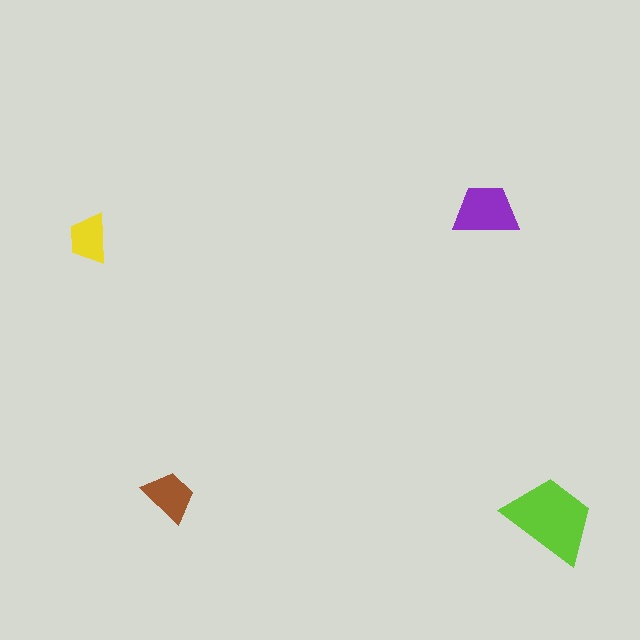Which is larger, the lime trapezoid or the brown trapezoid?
The lime one.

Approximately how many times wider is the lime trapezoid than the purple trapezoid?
About 1.5 times wider.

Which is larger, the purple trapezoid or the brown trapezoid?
The purple one.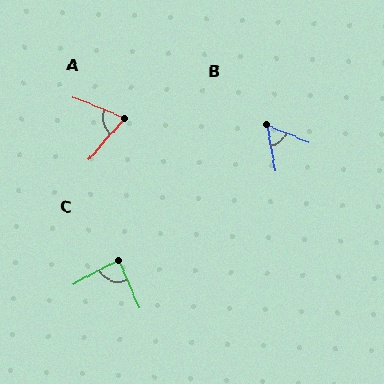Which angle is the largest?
C, at approximately 85 degrees.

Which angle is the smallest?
B, at approximately 57 degrees.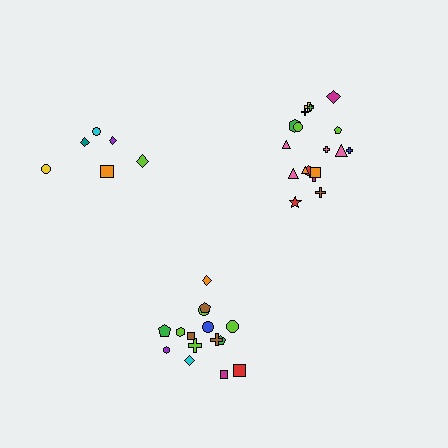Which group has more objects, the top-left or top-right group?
The top-right group.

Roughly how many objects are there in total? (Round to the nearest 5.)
Roughly 40 objects in total.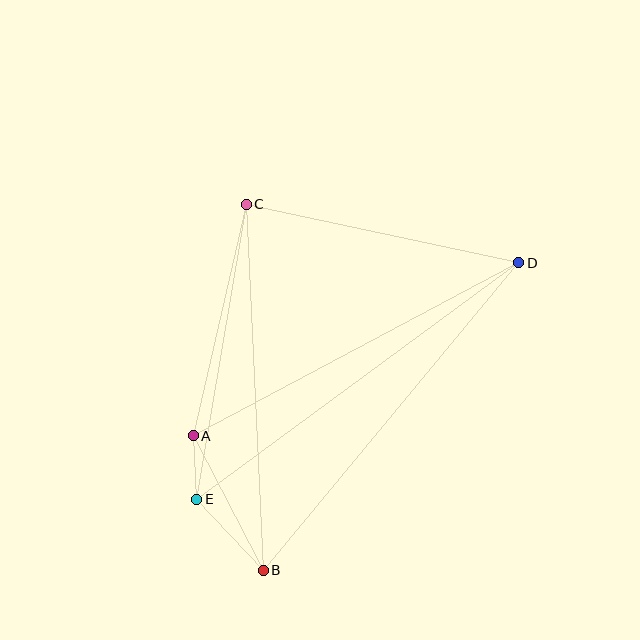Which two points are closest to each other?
Points A and E are closest to each other.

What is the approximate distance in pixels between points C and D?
The distance between C and D is approximately 279 pixels.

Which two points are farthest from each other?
Points B and D are farthest from each other.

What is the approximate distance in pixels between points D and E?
The distance between D and E is approximately 400 pixels.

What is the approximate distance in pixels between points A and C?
The distance between A and C is approximately 237 pixels.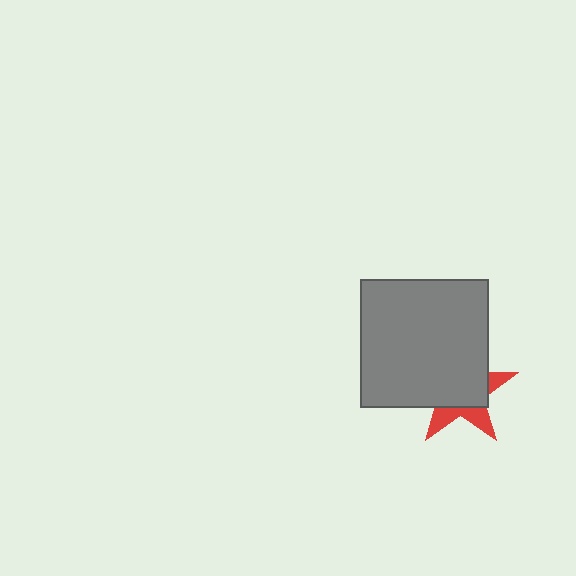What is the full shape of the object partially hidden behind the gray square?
The partially hidden object is a red star.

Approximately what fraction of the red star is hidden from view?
Roughly 66% of the red star is hidden behind the gray square.